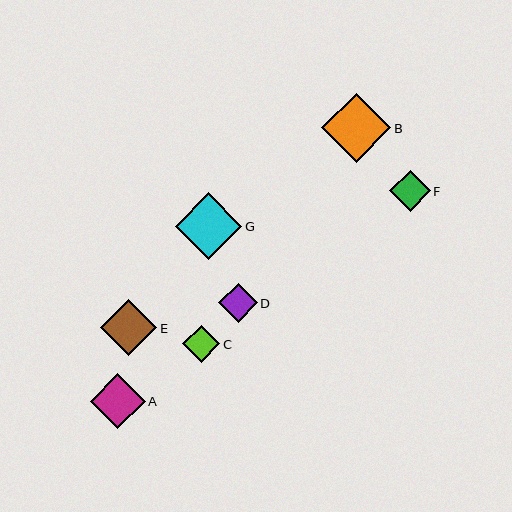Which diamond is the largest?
Diamond B is the largest with a size of approximately 69 pixels.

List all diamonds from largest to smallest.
From largest to smallest: B, G, E, A, F, D, C.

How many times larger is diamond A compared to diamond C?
Diamond A is approximately 1.5 times the size of diamond C.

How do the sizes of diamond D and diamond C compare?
Diamond D and diamond C are approximately the same size.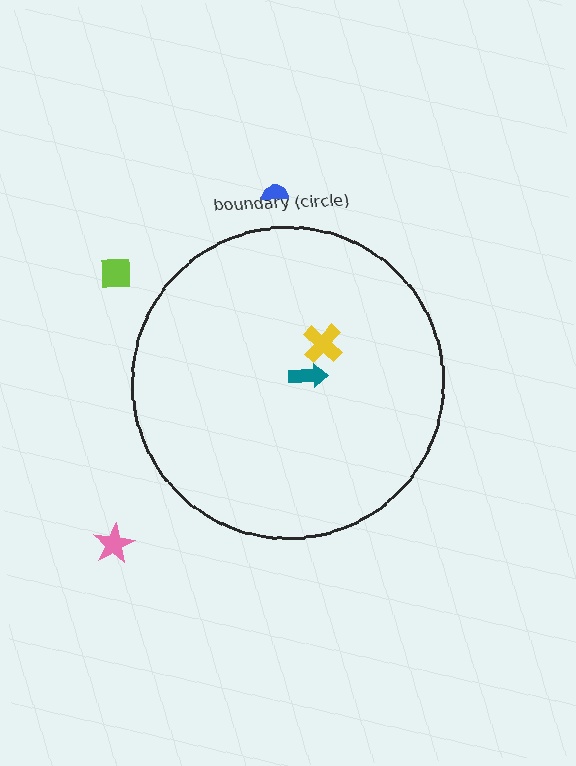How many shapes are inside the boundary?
2 inside, 3 outside.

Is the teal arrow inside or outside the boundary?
Inside.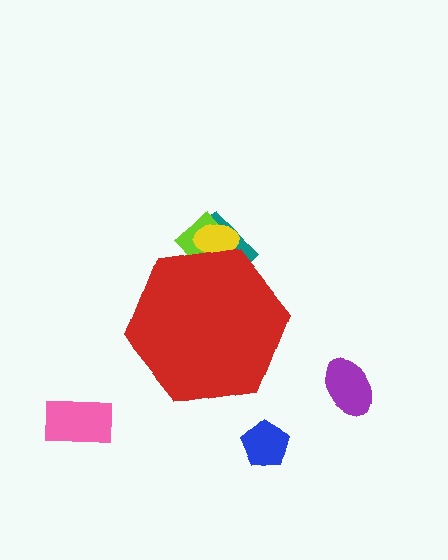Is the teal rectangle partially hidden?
Yes, the teal rectangle is partially hidden behind the red hexagon.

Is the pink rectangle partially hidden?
No, the pink rectangle is fully visible.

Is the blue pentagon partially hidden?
No, the blue pentagon is fully visible.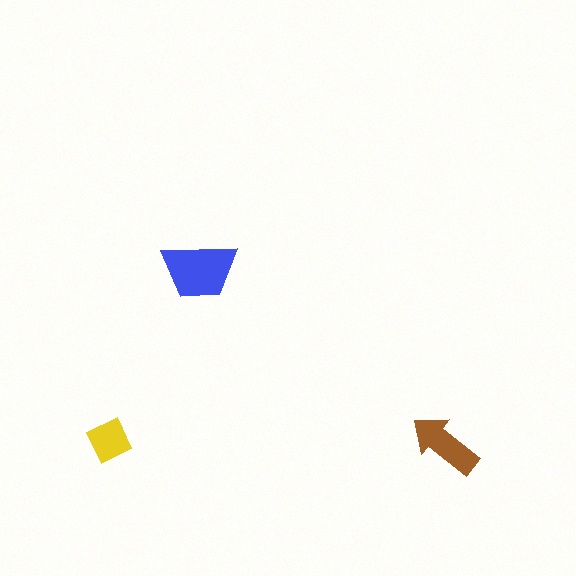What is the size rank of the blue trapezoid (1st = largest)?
1st.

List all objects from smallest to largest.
The yellow diamond, the brown arrow, the blue trapezoid.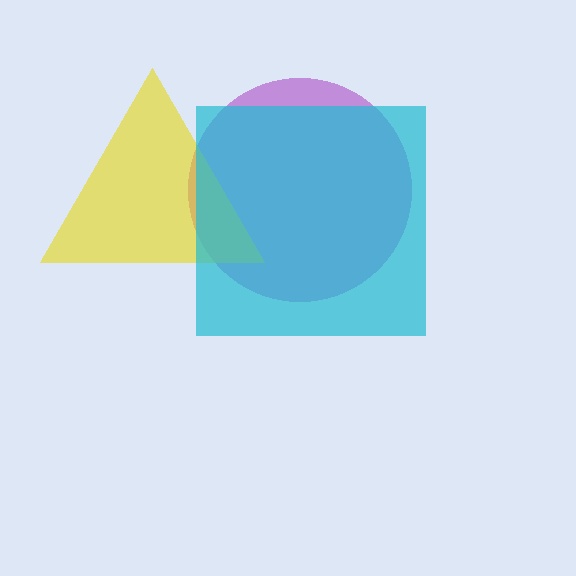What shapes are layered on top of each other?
The layered shapes are: a purple circle, a yellow triangle, a cyan square.